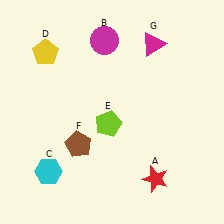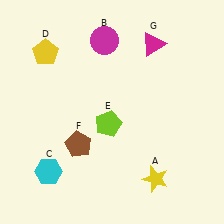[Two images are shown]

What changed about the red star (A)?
In Image 1, A is red. In Image 2, it changed to yellow.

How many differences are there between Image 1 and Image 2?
There is 1 difference between the two images.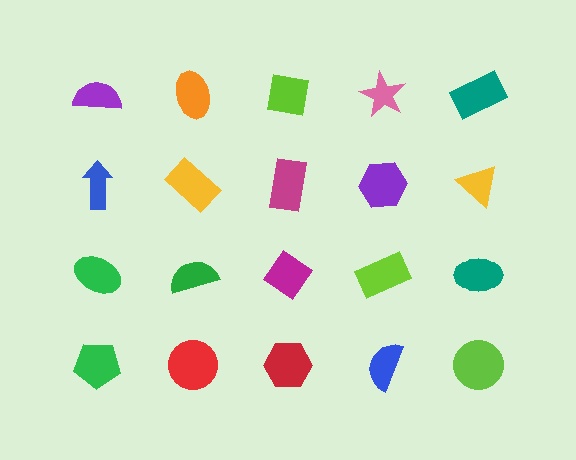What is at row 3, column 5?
A teal ellipse.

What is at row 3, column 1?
A green ellipse.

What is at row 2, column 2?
A yellow rectangle.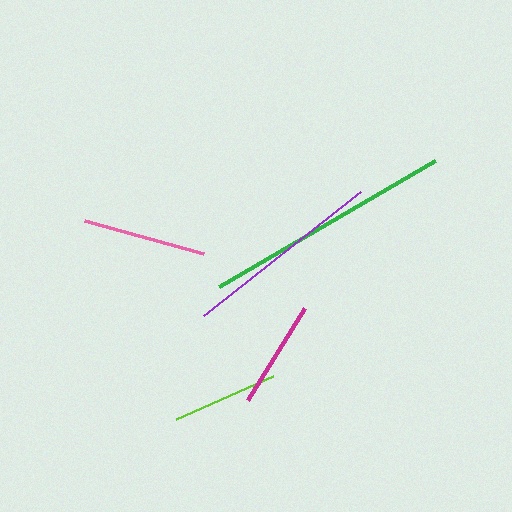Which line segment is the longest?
The green line is the longest at approximately 249 pixels.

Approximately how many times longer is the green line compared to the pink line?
The green line is approximately 2.0 times the length of the pink line.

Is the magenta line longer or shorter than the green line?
The green line is longer than the magenta line.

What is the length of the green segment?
The green segment is approximately 249 pixels long.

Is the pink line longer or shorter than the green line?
The green line is longer than the pink line.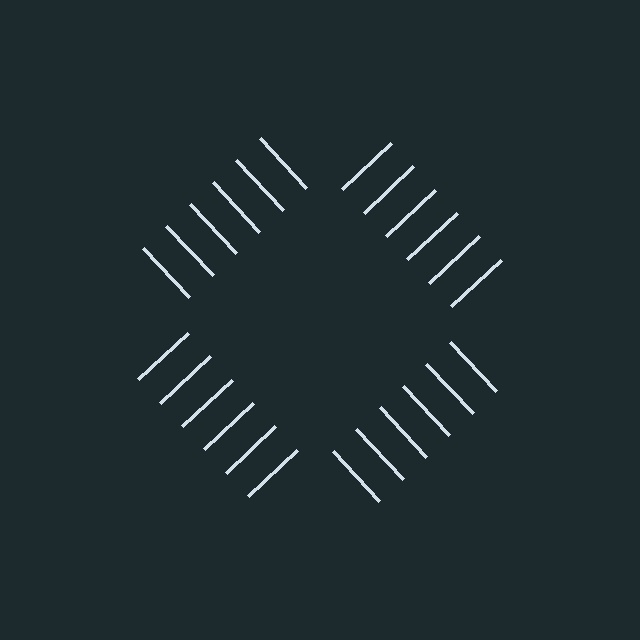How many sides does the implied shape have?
4 sides — the line-ends trace a square.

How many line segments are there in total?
24 — 6 along each of the 4 edges.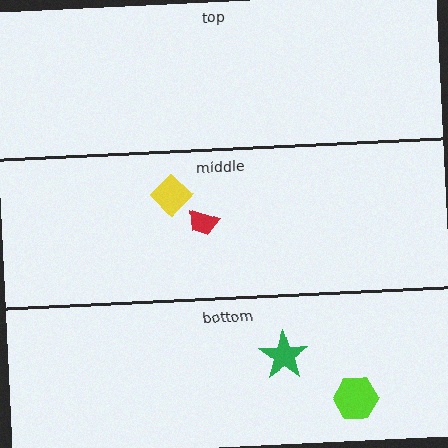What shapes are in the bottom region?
The lime hexagon, the green star.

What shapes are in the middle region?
The red trapezoid, the yellow diamond.